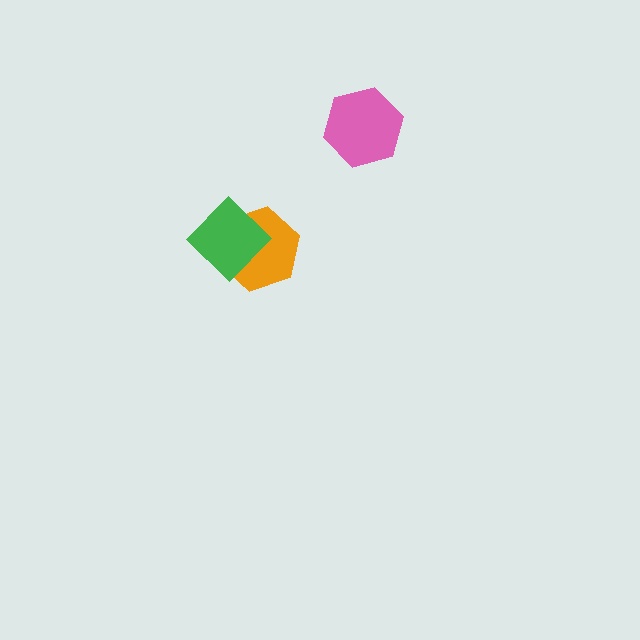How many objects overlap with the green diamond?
1 object overlaps with the green diamond.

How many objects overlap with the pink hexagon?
0 objects overlap with the pink hexagon.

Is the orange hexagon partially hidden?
Yes, it is partially covered by another shape.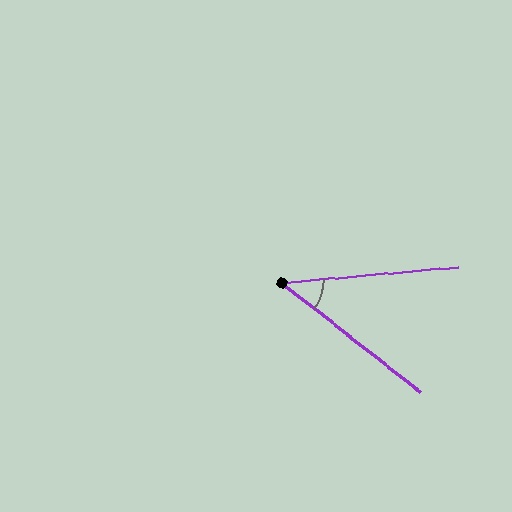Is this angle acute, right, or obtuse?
It is acute.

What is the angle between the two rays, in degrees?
Approximately 43 degrees.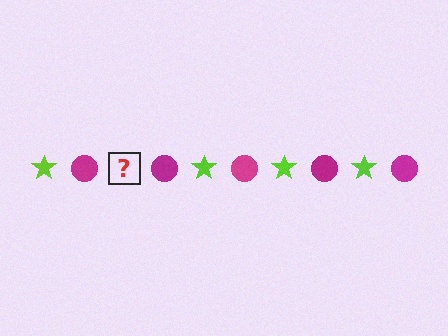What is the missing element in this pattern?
The missing element is a lime star.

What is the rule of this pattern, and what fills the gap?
The rule is that the pattern alternates between lime star and magenta circle. The gap should be filled with a lime star.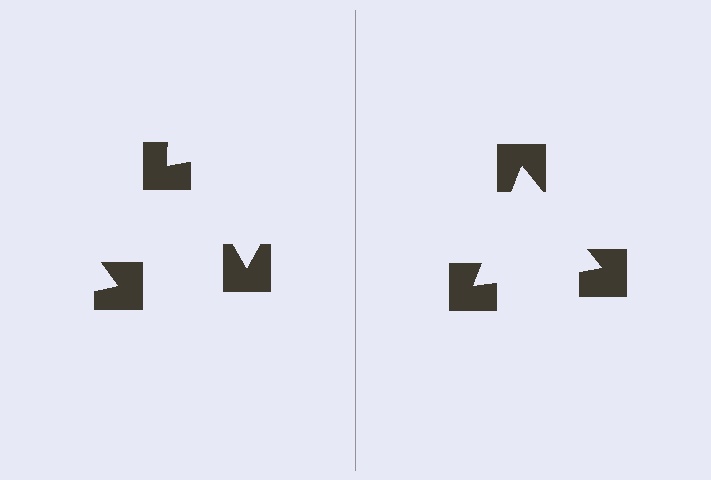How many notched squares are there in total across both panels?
6 — 3 on each side.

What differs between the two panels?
The notched squares are positioned identically on both sides; only the wedge orientations differ. On the right they align to a triangle; on the left they are misaligned.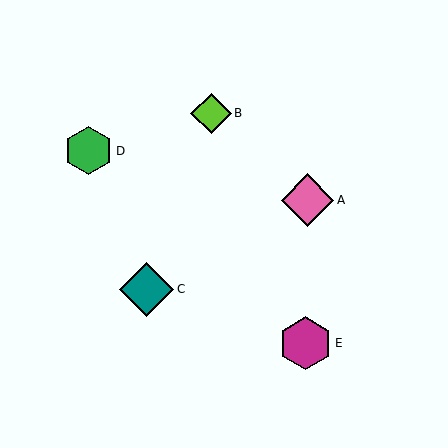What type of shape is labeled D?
Shape D is a green hexagon.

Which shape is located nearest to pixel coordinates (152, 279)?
The teal diamond (labeled C) at (147, 289) is nearest to that location.